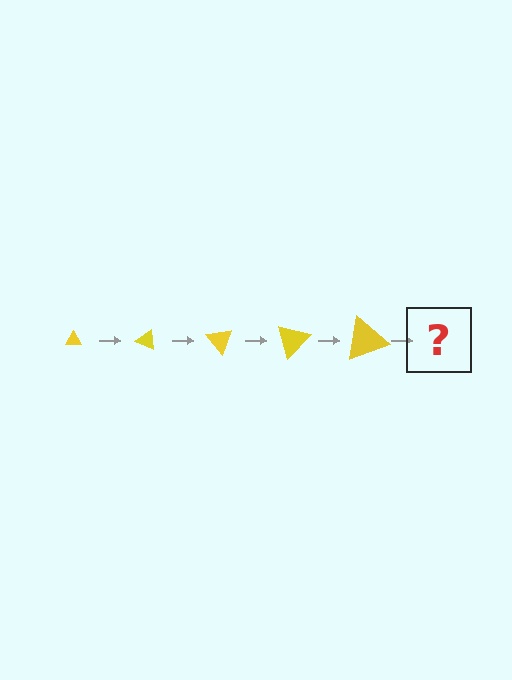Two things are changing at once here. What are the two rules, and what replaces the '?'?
The two rules are that the triangle grows larger each step and it rotates 25 degrees each step. The '?' should be a triangle, larger than the previous one and rotated 125 degrees from the start.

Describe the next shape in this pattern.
It should be a triangle, larger than the previous one and rotated 125 degrees from the start.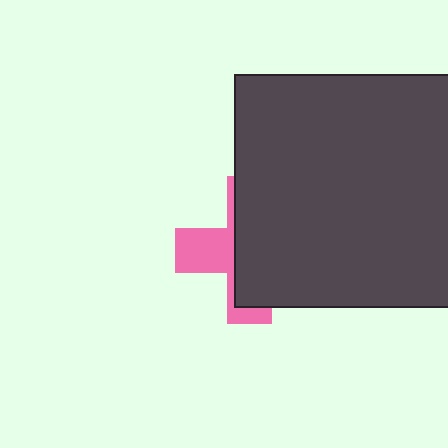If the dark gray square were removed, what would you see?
You would see the complete pink cross.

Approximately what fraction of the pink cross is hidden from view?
Roughly 66% of the pink cross is hidden behind the dark gray square.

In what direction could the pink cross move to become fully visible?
The pink cross could move left. That would shift it out from behind the dark gray square entirely.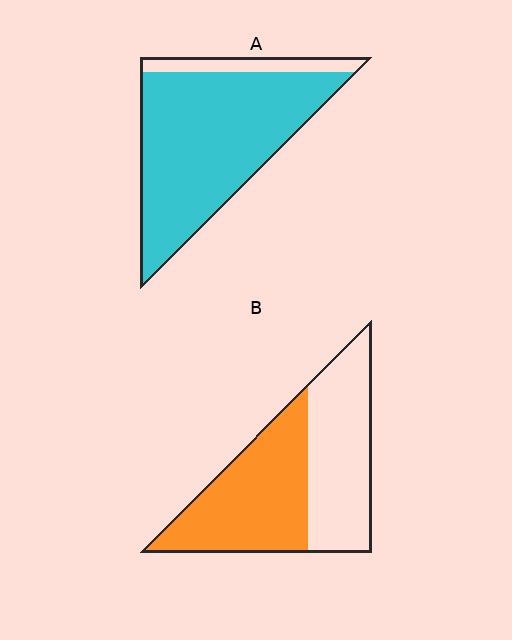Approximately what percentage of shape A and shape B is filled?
A is approximately 90% and B is approximately 50%.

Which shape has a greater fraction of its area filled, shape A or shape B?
Shape A.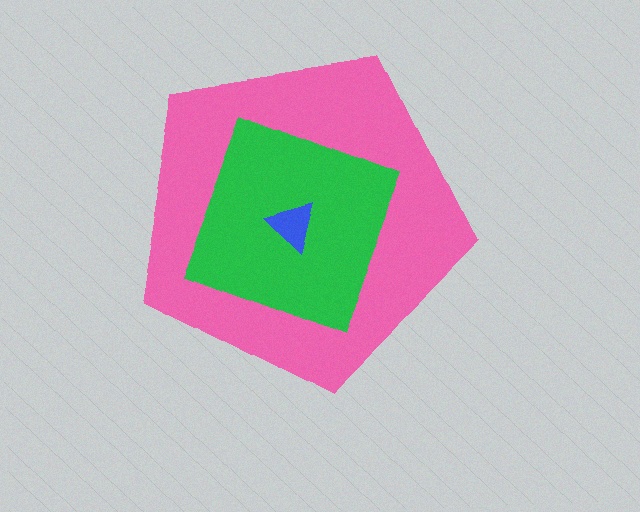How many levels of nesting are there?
3.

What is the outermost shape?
The pink pentagon.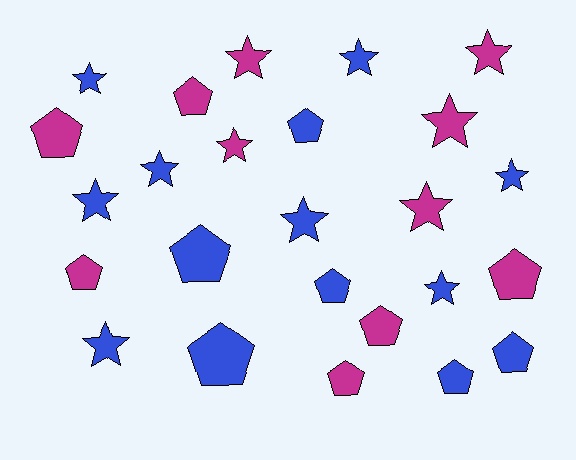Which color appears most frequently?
Blue, with 14 objects.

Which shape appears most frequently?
Star, with 13 objects.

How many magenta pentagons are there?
There are 6 magenta pentagons.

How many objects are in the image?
There are 25 objects.